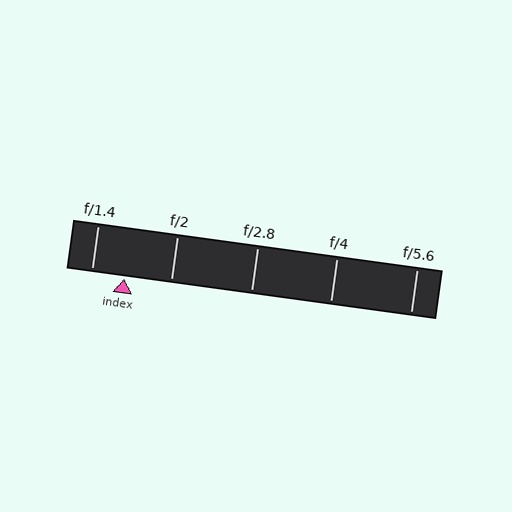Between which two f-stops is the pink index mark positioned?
The index mark is between f/1.4 and f/2.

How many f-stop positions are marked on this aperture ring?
There are 5 f-stop positions marked.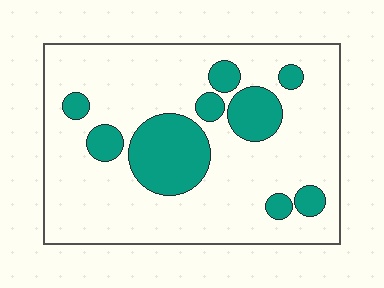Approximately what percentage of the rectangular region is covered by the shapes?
Approximately 20%.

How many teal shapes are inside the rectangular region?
9.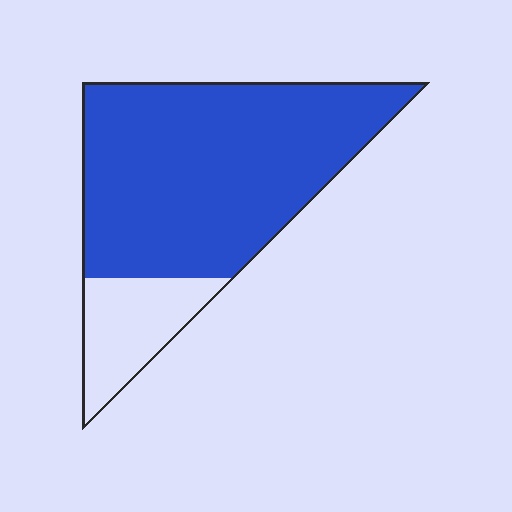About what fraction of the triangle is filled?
About four fifths (4/5).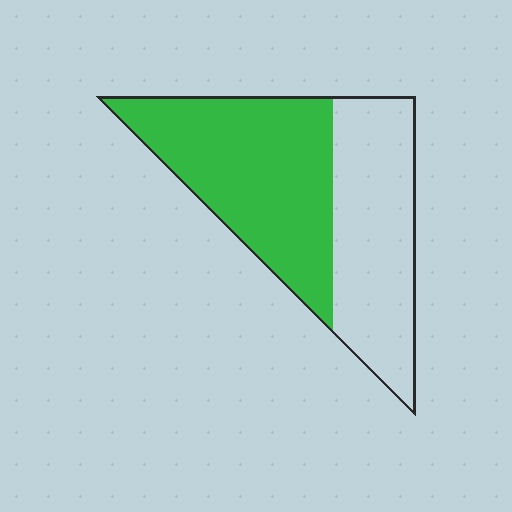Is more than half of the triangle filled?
Yes.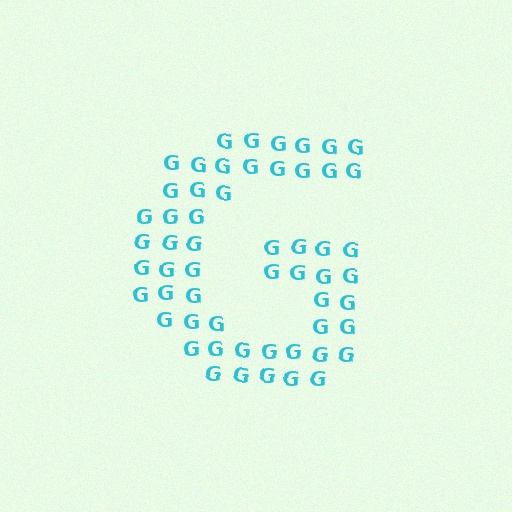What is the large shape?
The large shape is the letter G.